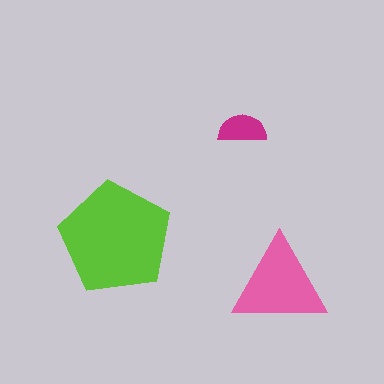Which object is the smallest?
The magenta semicircle.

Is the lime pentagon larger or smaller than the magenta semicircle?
Larger.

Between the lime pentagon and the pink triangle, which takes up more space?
The lime pentagon.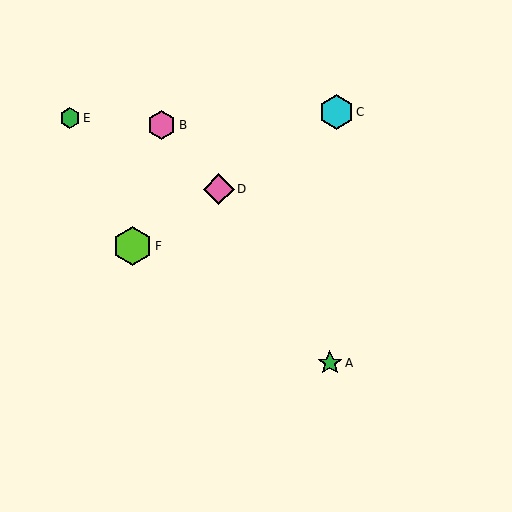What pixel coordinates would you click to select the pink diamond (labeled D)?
Click at (219, 189) to select the pink diamond D.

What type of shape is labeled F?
Shape F is a lime hexagon.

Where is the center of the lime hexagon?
The center of the lime hexagon is at (133, 246).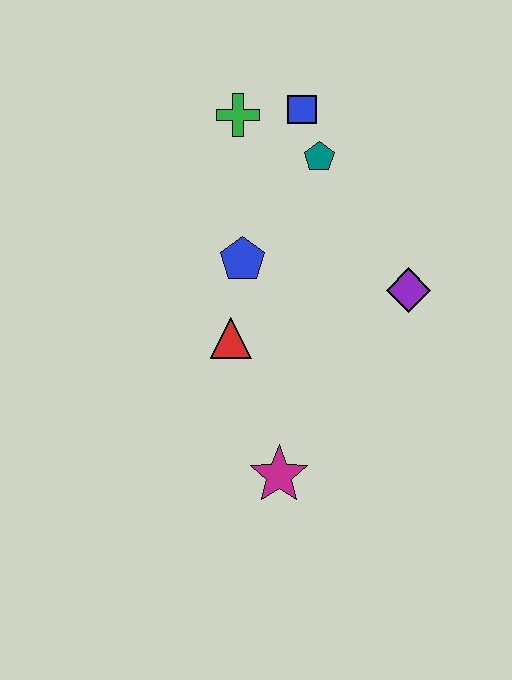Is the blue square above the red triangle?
Yes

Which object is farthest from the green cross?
The magenta star is farthest from the green cross.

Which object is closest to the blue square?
The teal pentagon is closest to the blue square.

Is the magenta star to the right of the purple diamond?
No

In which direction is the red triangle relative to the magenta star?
The red triangle is above the magenta star.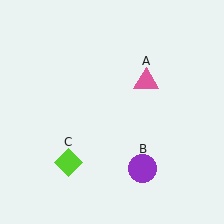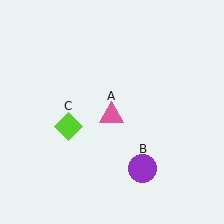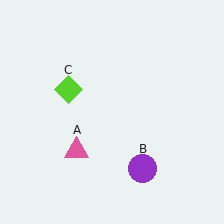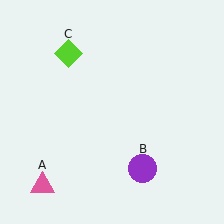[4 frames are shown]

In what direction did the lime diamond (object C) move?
The lime diamond (object C) moved up.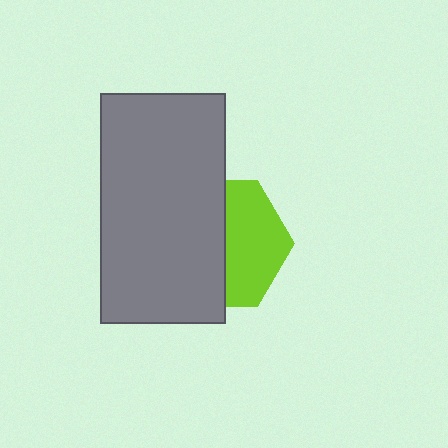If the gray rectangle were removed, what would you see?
You would see the complete lime hexagon.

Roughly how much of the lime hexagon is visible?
About half of it is visible (roughly 46%).